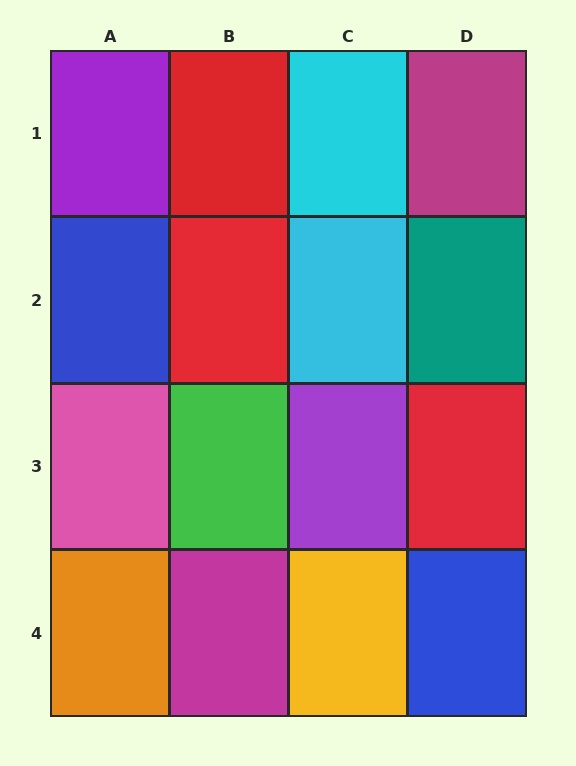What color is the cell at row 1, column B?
Red.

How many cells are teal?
1 cell is teal.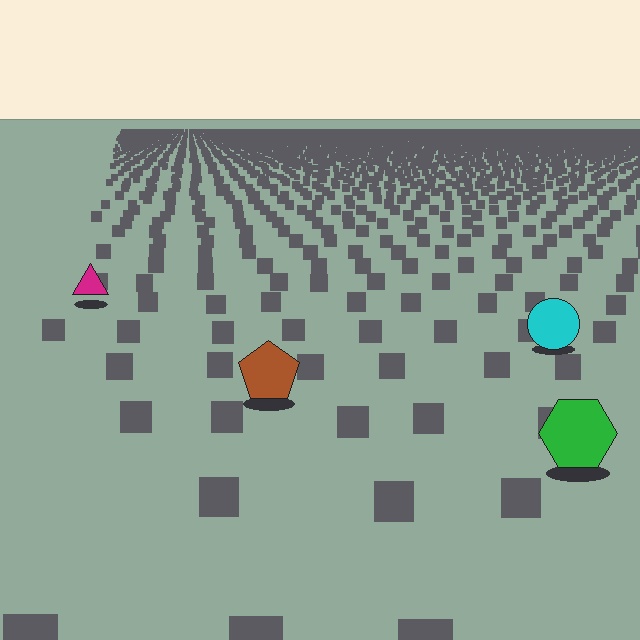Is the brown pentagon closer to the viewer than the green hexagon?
No. The green hexagon is closer — you can tell from the texture gradient: the ground texture is coarser near it.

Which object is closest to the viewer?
The green hexagon is closest. The texture marks near it are larger and more spread out.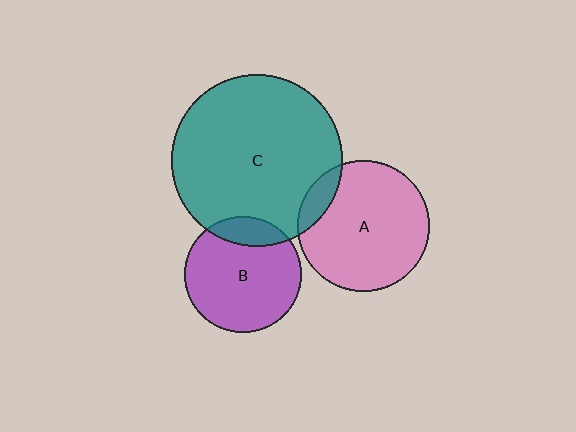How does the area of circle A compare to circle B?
Approximately 1.3 times.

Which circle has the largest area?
Circle C (teal).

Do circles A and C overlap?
Yes.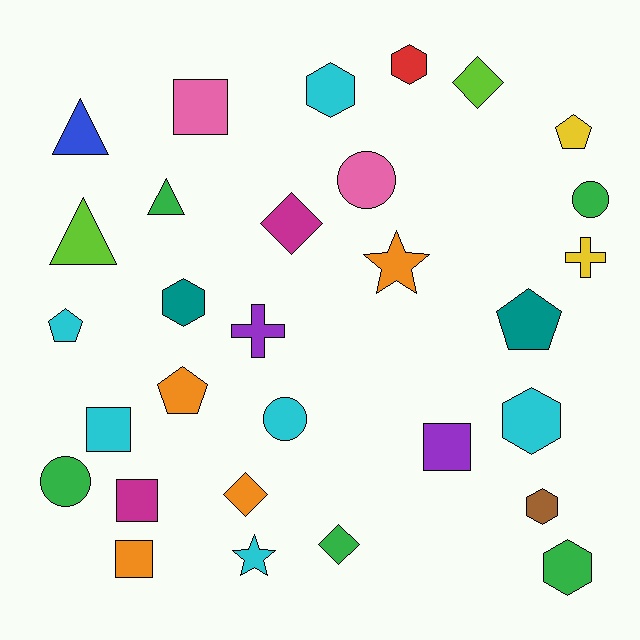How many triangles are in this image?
There are 3 triangles.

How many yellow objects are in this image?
There are 2 yellow objects.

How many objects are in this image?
There are 30 objects.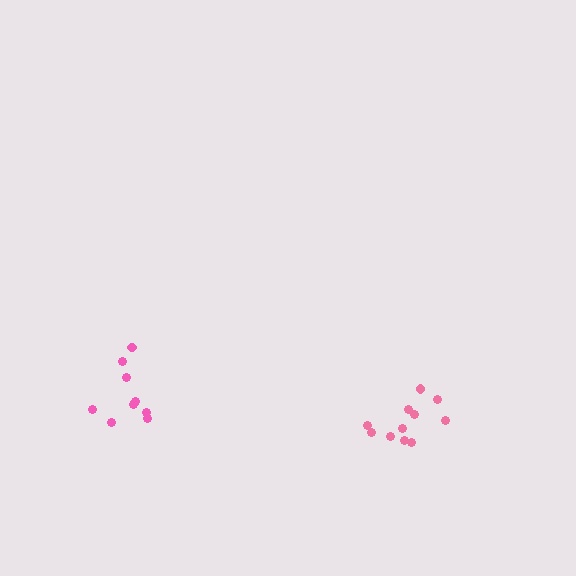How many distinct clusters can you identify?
There are 2 distinct clusters.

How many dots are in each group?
Group 1: 11 dots, Group 2: 9 dots (20 total).